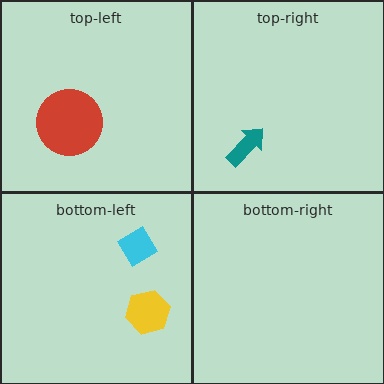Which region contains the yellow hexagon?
The bottom-left region.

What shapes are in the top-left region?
The red circle.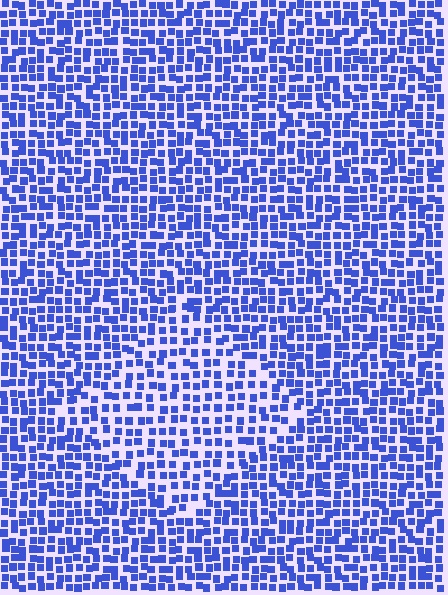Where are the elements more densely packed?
The elements are more densely packed outside the diamond boundary.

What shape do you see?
I see a diamond.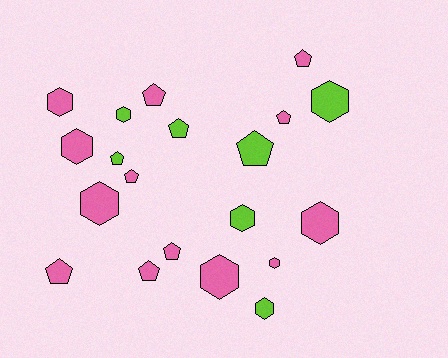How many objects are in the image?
There are 20 objects.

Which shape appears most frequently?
Pentagon, with 10 objects.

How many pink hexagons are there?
There are 6 pink hexagons.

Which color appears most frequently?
Pink, with 13 objects.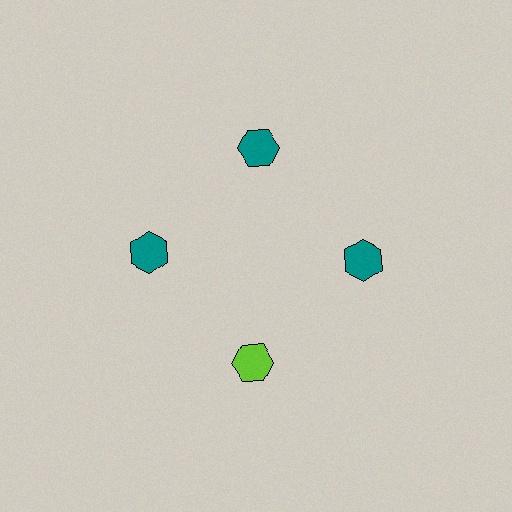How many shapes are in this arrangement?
There are 4 shapes arranged in a ring pattern.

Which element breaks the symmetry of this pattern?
The lime hexagon at roughly the 6 o'clock position breaks the symmetry. All other shapes are teal hexagons.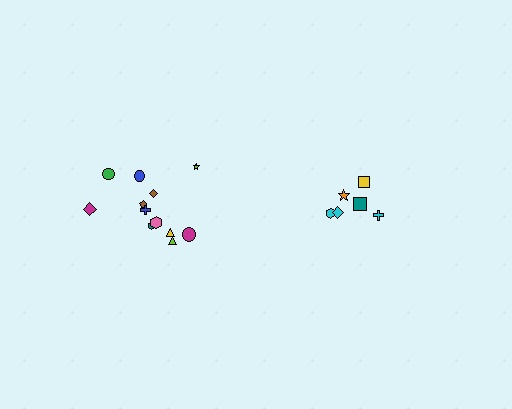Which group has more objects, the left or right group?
The left group.